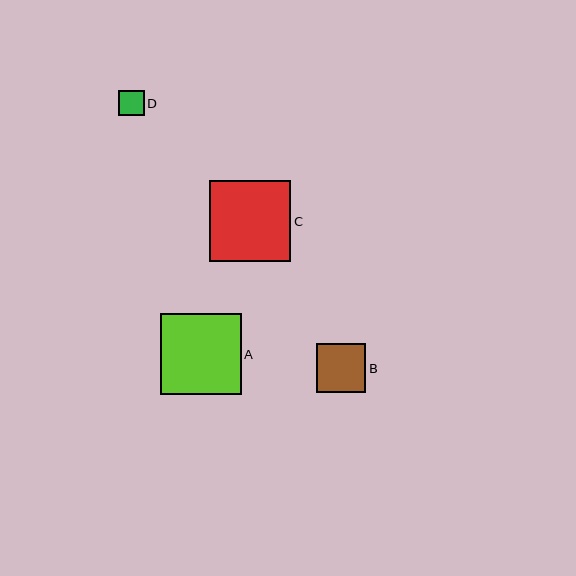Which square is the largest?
Square C is the largest with a size of approximately 81 pixels.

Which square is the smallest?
Square D is the smallest with a size of approximately 26 pixels.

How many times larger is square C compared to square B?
Square C is approximately 1.7 times the size of square B.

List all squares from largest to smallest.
From largest to smallest: C, A, B, D.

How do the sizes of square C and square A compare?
Square C and square A are approximately the same size.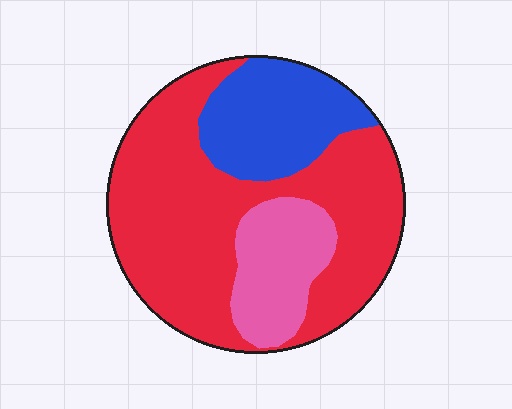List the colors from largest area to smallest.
From largest to smallest: red, blue, pink.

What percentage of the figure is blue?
Blue takes up about one fifth (1/5) of the figure.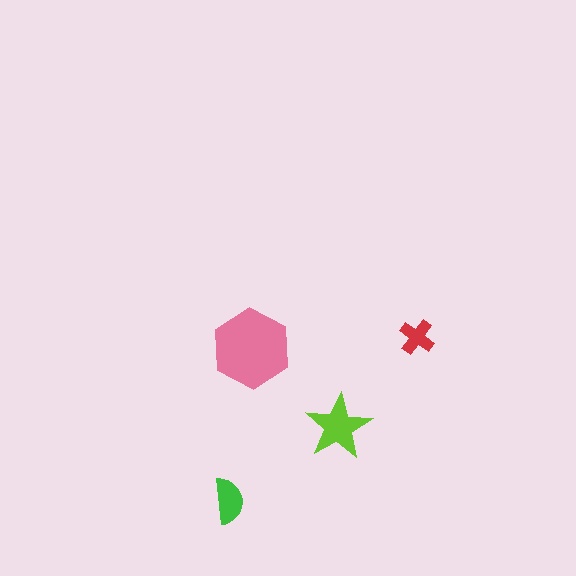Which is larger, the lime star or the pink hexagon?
The pink hexagon.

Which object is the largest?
The pink hexagon.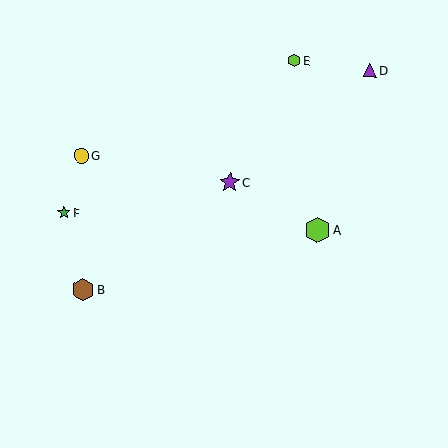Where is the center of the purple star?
The center of the purple star is at (230, 182).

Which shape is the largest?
The lime hexagon (labeled A) is the largest.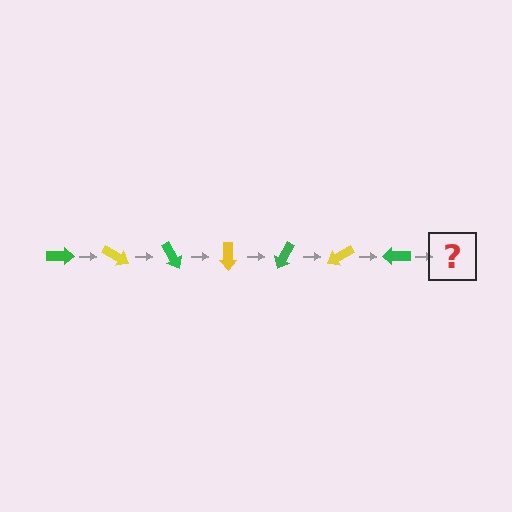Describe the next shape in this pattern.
It should be a yellow arrow, rotated 210 degrees from the start.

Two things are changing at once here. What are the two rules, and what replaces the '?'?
The two rules are that it rotates 30 degrees each step and the color cycles through green and yellow. The '?' should be a yellow arrow, rotated 210 degrees from the start.